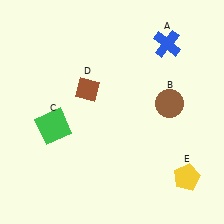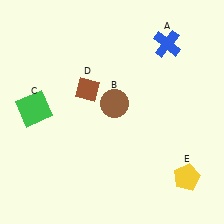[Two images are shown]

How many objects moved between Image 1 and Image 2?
2 objects moved between the two images.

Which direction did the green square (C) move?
The green square (C) moved left.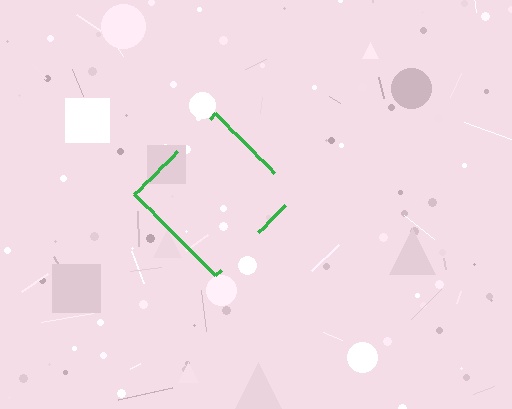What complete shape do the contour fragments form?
The contour fragments form a diamond.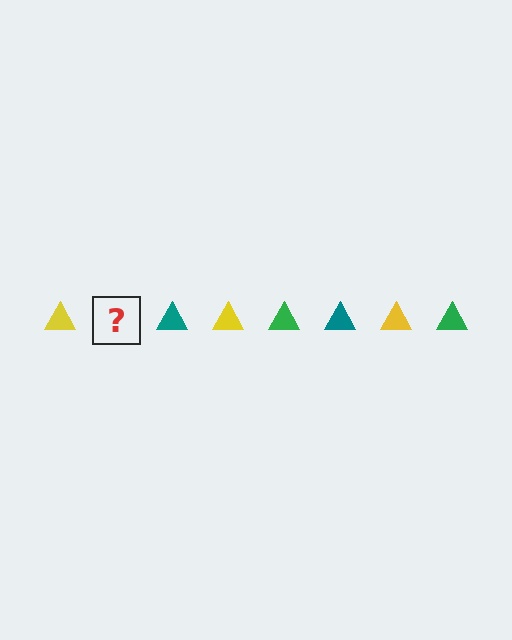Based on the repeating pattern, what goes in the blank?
The blank should be a green triangle.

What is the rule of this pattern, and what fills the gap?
The rule is that the pattern cycles through yellow, green, teal triangles. The gap should be filled with a green triangle.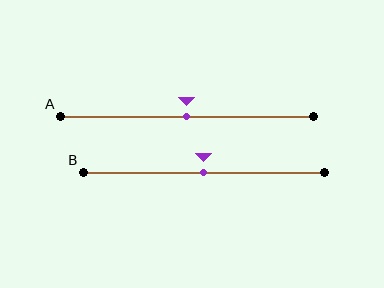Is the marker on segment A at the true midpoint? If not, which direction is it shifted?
Yes, the marker on segment A is at the true midpoint.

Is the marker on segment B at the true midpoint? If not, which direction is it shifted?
Yes, the marker on segment B is at the true midpoint.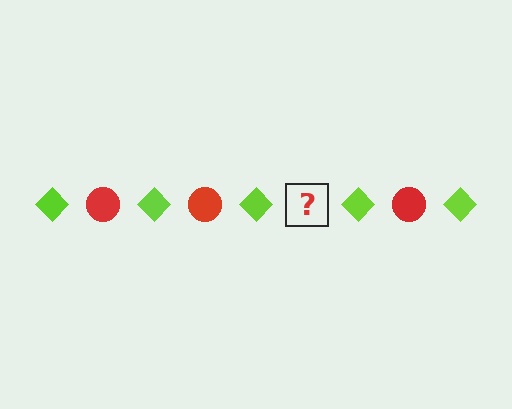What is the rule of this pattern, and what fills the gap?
The rule is that the pattern alternates between lime diamond and red circle. The gap should be filled with a red circle.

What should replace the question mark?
The question mark should be replaced with a red circle.